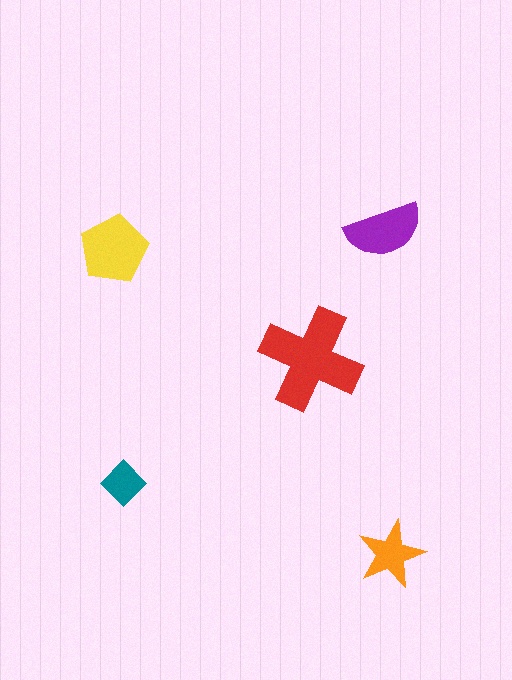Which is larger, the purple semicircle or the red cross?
The red cross.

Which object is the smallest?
The teal diamond.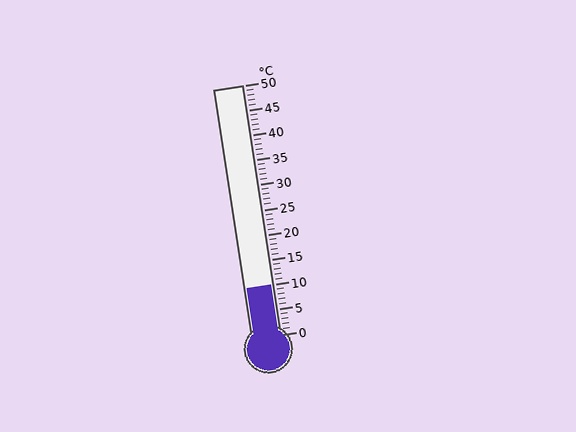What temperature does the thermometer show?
The thermometer shows approximately 10°C.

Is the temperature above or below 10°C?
The temperature is at 10°C.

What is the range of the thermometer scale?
The thermometer scale ranges from 0°C to 50°C.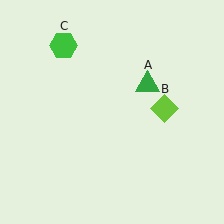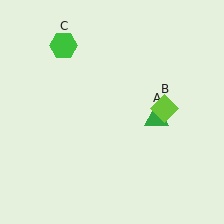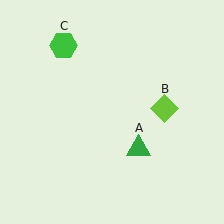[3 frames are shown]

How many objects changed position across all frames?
1 object changed position: green triangle (object A).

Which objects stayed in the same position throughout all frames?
Lime diamond (object B) and green hexagon (object C) remained stationary.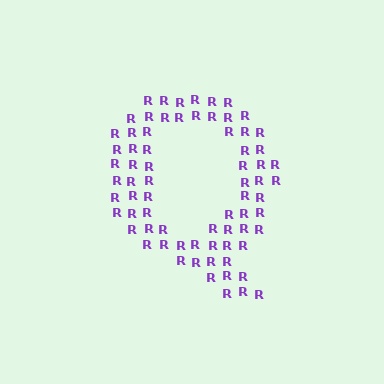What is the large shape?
The large shape is the letter Q.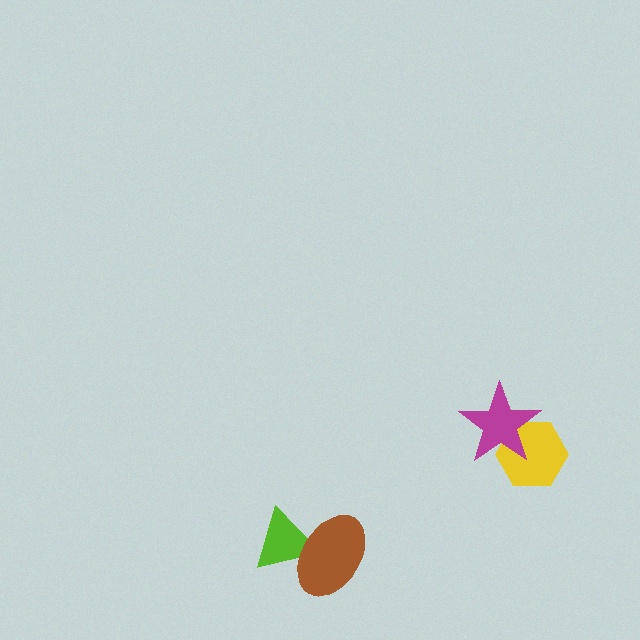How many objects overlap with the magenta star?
1 object overlaps with the magenta star.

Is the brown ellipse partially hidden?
No, no other shape covers it.